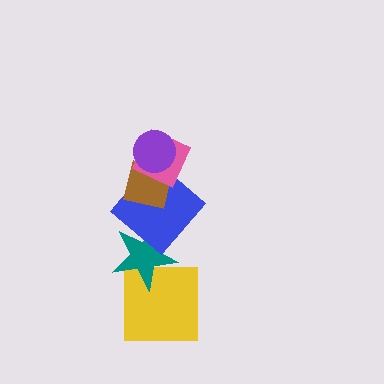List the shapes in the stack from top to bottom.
From top to bottom: the purple circle, the pink square, the brown square, the blue diamond, the teal star, the yellow square.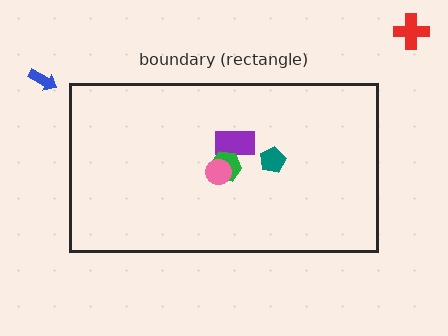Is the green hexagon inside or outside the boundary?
Inside.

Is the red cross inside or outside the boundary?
Outside.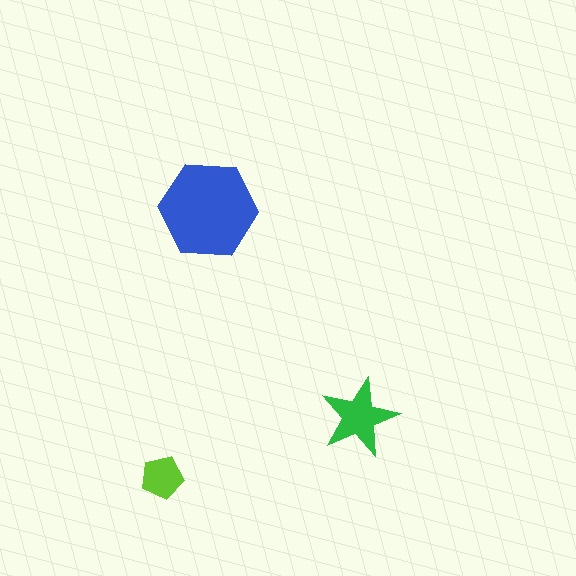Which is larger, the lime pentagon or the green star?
The green star.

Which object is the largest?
The blue hexagon.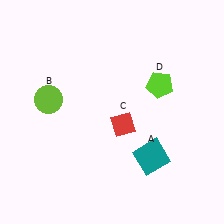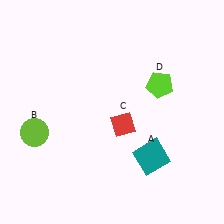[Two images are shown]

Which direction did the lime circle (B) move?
The lime circle (B) moved down.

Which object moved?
The lime circle (B) moved down.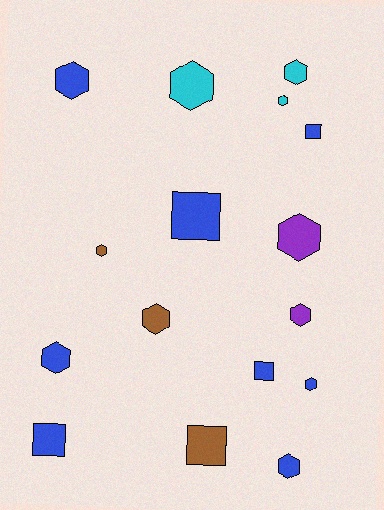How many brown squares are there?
There is 1 brown square.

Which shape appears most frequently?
Hexagon, with 11 objects.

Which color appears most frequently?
Blue, with 8 objects.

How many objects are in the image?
There are 16 objects.